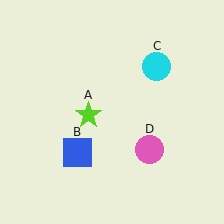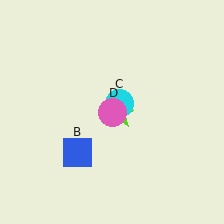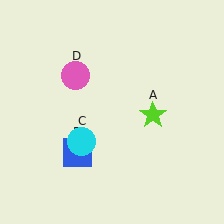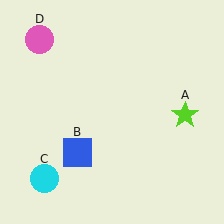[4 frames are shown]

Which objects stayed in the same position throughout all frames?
Blue square (object B) remained stationary.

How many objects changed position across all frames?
3 objects changed position: lime star (object A), cyan circle (object C), pink circle (object D).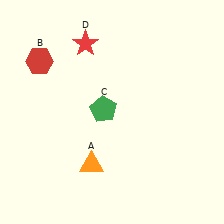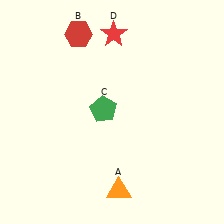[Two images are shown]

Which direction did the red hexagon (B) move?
The red hexagon (B) moved right.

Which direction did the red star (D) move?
The red star (D) moved right.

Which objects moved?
The objects that moved are: the orange triangle (A), the red hexagon (B), the red star (D).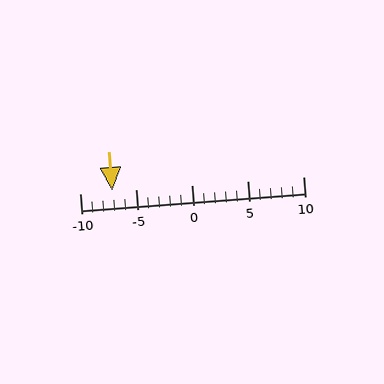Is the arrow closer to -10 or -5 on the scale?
The arrow is closer to -5.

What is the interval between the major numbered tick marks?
The major tick marks are spaced 5 units apart.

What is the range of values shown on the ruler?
The ruler shows values from -10 to 10.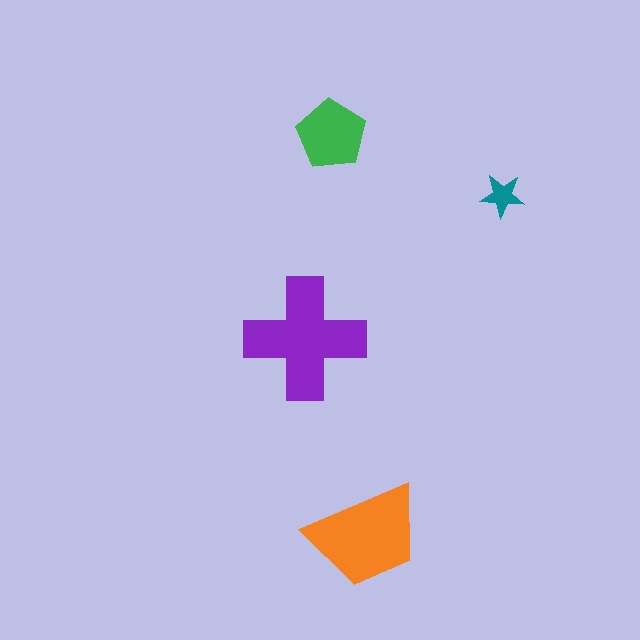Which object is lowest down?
The orange trapezoid is bottommost.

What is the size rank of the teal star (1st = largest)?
4th.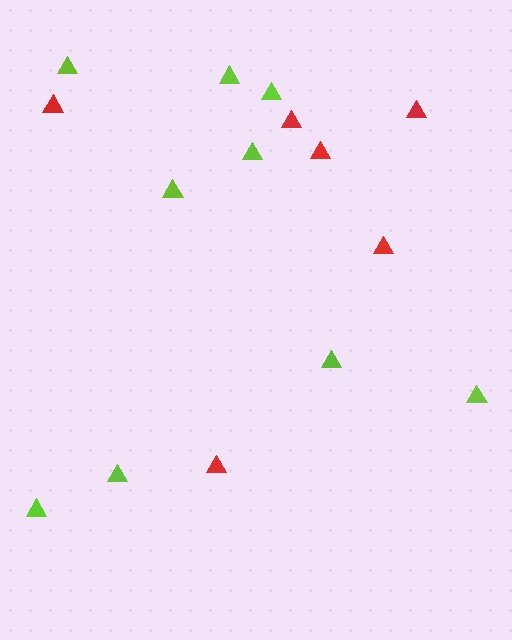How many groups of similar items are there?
There are 2 groups: one group of lime triangles (9) and one group of red triangles (6).